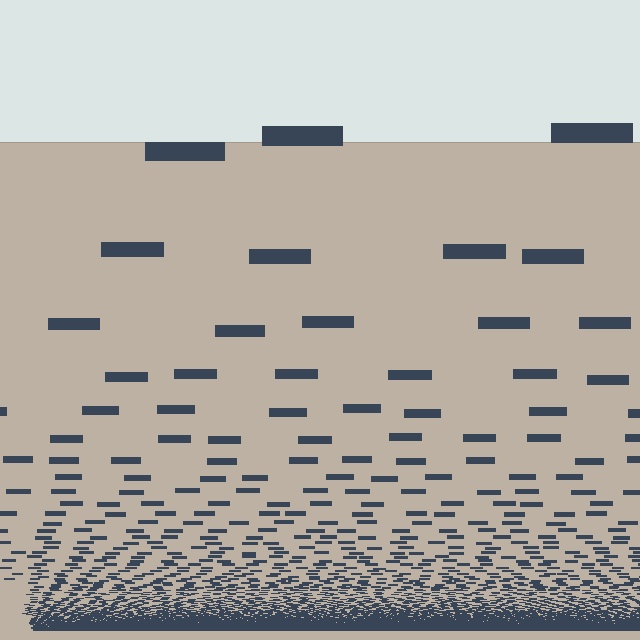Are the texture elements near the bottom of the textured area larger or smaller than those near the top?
Smaller. The gradient is inverted — elements near the bottom are smaller and denser.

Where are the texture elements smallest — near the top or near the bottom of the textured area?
Near the bottom.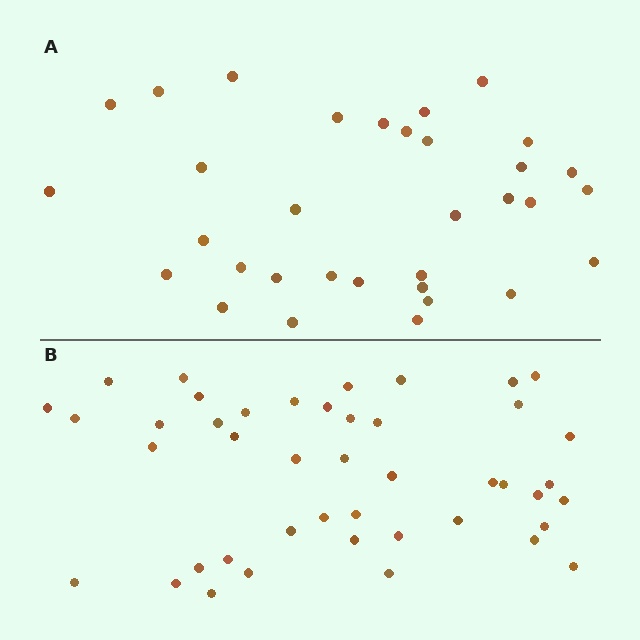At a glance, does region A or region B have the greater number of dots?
Region B (the bottom region) has more dots.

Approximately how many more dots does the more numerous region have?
Region B has roughly 12 or so more dots than region A.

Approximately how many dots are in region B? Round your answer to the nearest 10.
About 40 dots. (The exact count is 44, which rounds to 40.)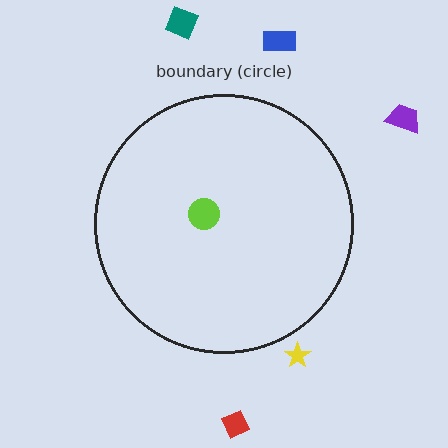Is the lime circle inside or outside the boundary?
Inside.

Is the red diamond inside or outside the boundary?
Outside.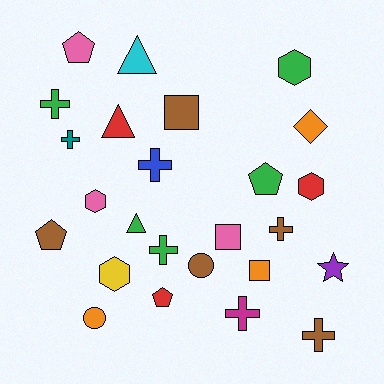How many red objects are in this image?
There are 3 red objects.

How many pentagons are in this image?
There are 4 pentagons.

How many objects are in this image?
There are 25 objects.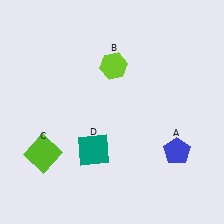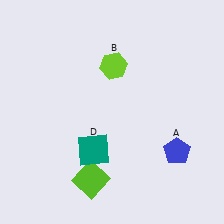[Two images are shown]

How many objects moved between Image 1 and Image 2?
1 object moved between the two images.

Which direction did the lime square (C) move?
The lime square (C) moved right.